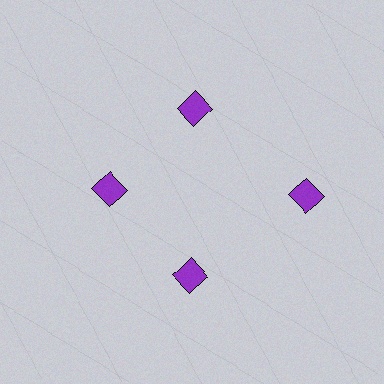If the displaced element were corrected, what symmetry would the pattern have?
It would have 4-fold rotational symmetry — the pattern would map onto itself every 90 degrees.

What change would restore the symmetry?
The symmetry would be restored by moving it inward, back onto the ring so that all 4 diamonds sit at equal angles and equal distance from the center.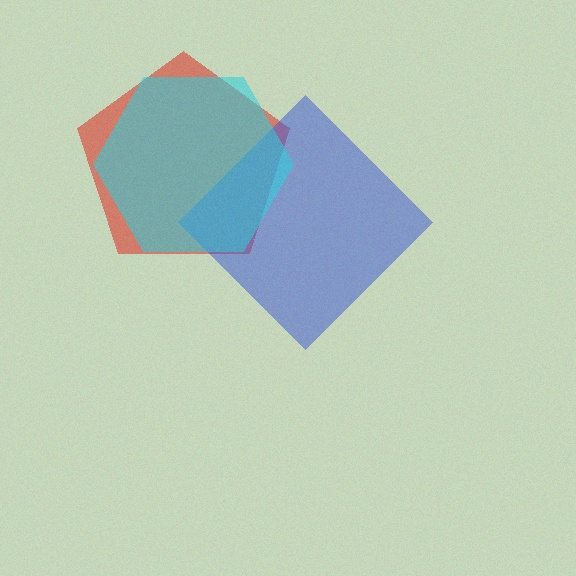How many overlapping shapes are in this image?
There are 3 overlapping shapes in the image.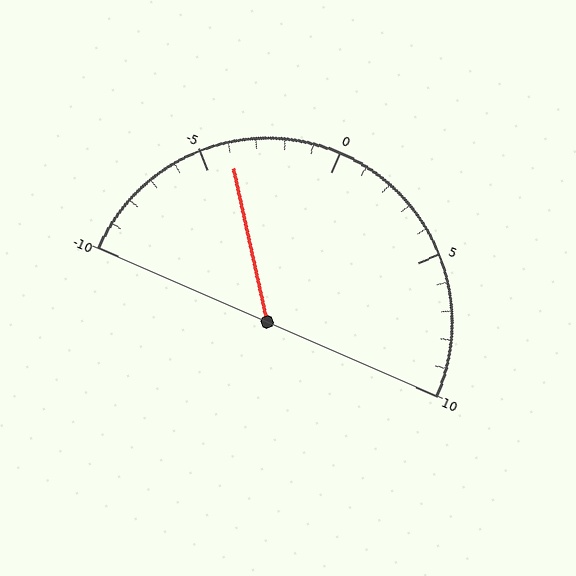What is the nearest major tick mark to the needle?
The nearest major tick mark is -5.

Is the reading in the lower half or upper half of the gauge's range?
The reading is in the lower half of the range (-10 to 10).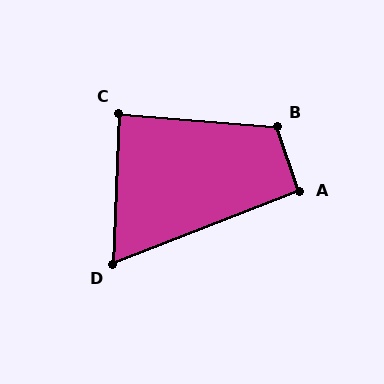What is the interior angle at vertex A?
Approximately 92 degrees (approximately right).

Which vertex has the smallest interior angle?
D, at approximately 66 degrees.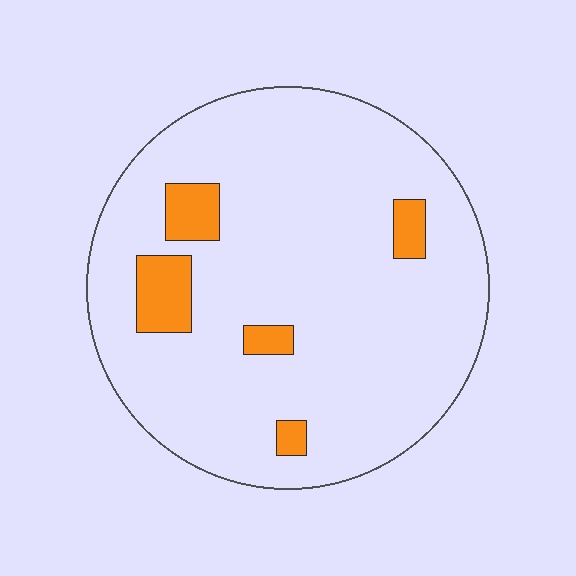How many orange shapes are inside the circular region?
5.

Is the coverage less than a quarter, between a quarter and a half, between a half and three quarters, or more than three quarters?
Less than a quarter.